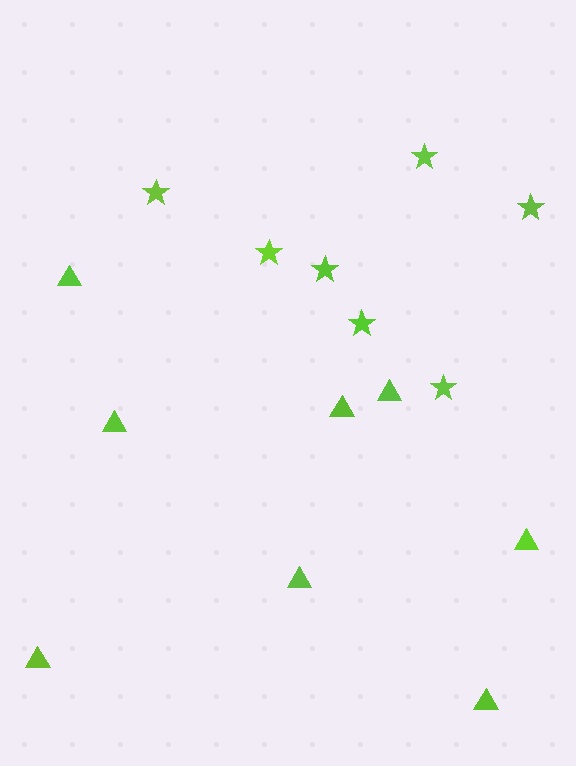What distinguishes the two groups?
There are 2 groups: one group of triangles (8) and one group of stars (7).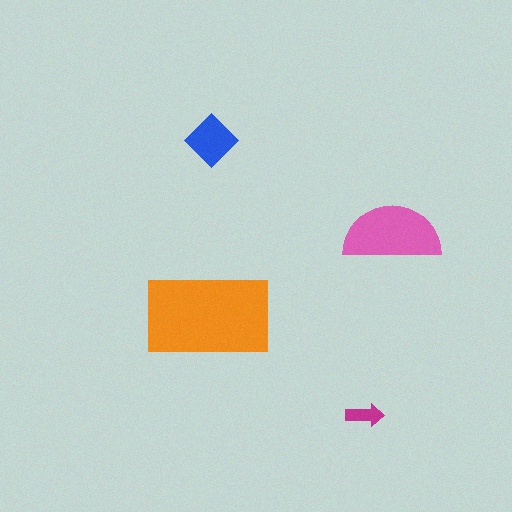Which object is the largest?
The orange rectangle.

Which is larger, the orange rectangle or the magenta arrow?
The orange rectangle.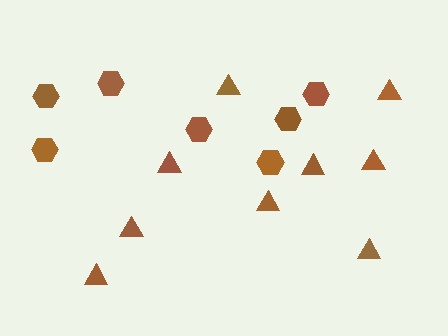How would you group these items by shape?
There are 2 groups: one group of triangles (9) and one group of hexagons (7).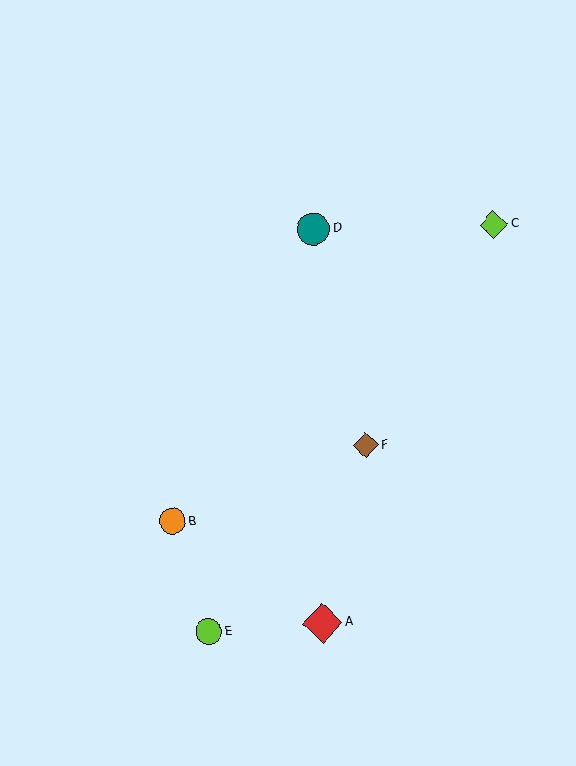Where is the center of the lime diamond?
The center of the lime diamond is at (494, 225).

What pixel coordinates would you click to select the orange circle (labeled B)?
Click at (172, 521) to select the orange circle B.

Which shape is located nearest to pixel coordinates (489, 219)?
The lime diamond (labeled C) at (494, 225) is nearest to that location.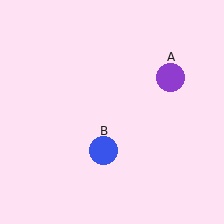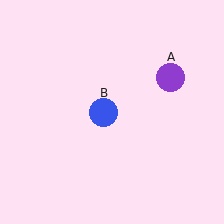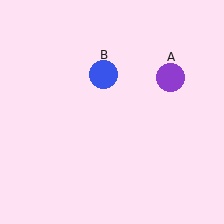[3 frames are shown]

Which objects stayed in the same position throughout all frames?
Purple circle (object A) remained stationary.